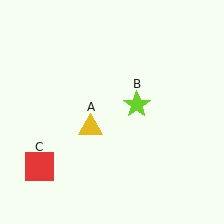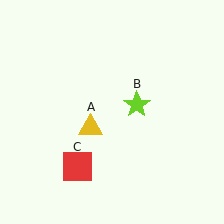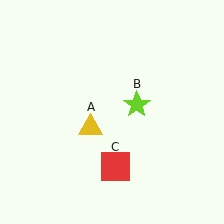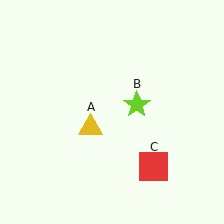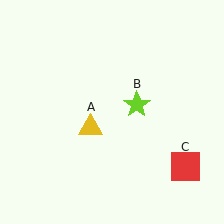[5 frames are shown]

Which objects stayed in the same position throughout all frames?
Yellow triangle (object A) and lime star (object B) remained stationary.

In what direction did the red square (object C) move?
The red square (object C) moved right.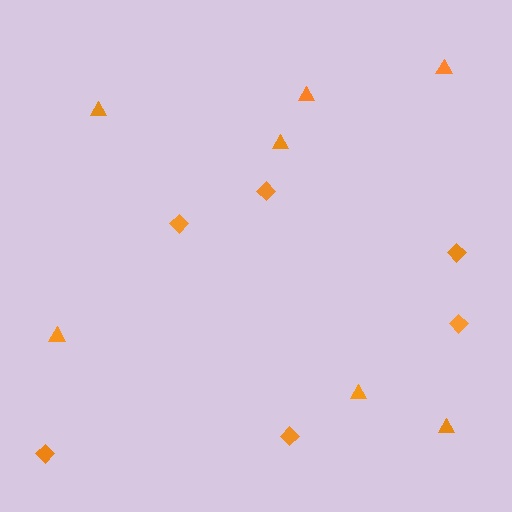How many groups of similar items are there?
There are 2 groups: one group of triangles (7) and one group of diamonds (6).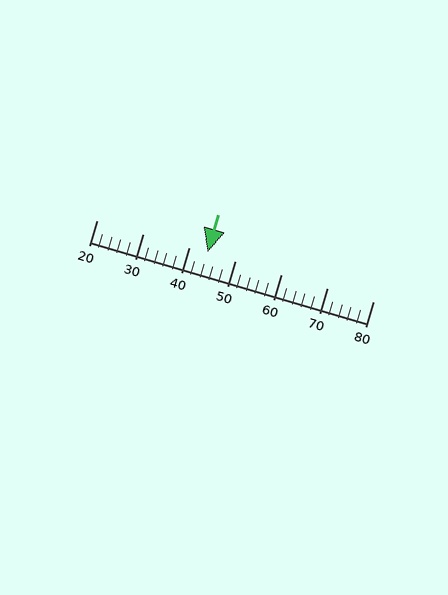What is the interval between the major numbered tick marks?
The major tick marks are spaced 10 units apart.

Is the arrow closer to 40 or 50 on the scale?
The arrow is closer to 40.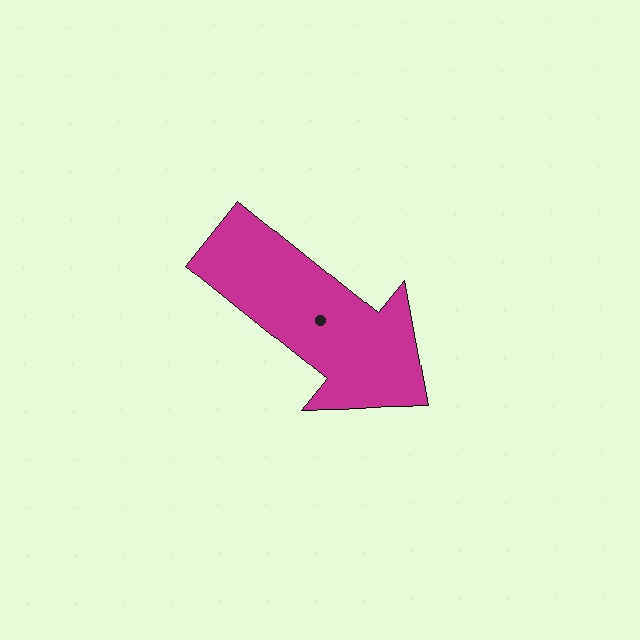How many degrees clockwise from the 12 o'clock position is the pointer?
Approximately 129 degrees.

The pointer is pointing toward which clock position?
Roughly 4 o'clock.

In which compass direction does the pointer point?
Southeast.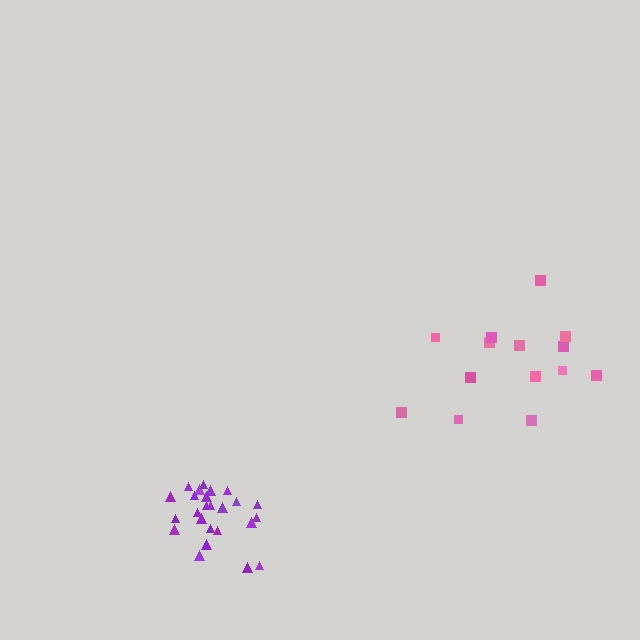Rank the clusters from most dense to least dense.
purple, pink.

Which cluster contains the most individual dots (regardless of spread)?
Purple (25).